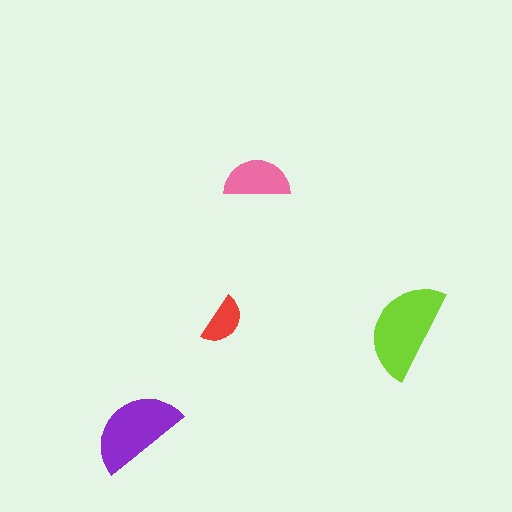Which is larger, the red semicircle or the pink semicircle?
The pink one.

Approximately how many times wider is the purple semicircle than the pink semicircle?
About 1.5 times wider.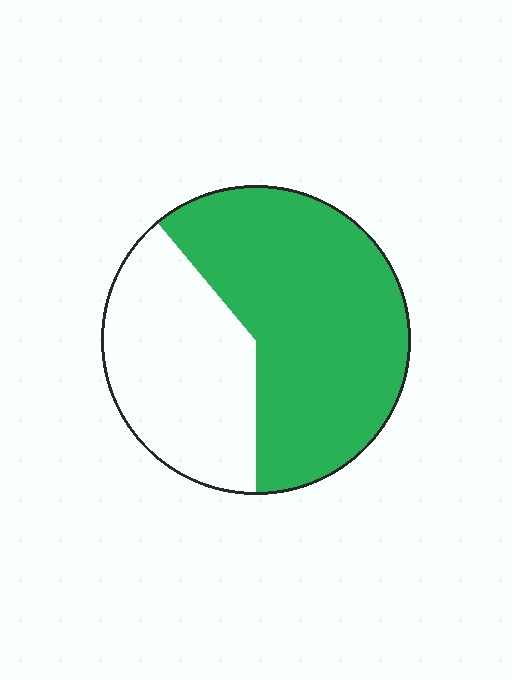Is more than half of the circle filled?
Yes.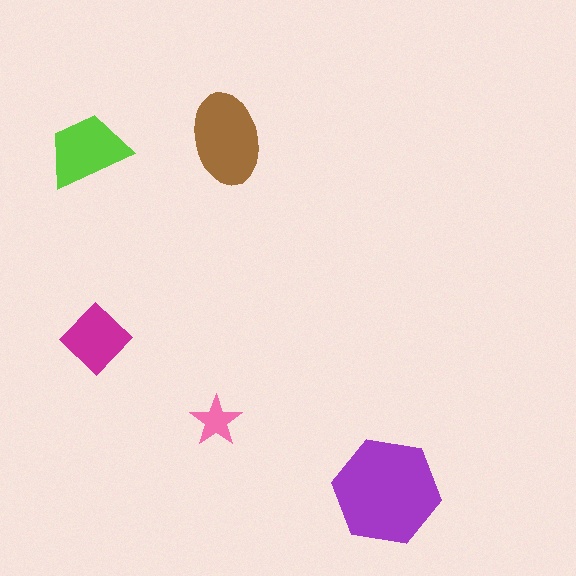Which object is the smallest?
The pink star.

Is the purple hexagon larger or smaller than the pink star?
Larger.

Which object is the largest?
The purple hexagon.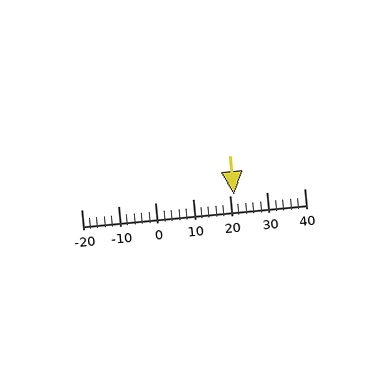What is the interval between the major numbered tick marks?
The major tick marks are spaced 10 units apart.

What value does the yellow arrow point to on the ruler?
The yellow arrow points to approximately 21.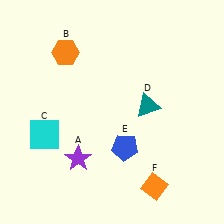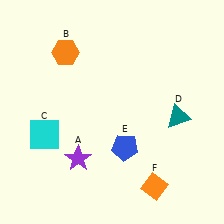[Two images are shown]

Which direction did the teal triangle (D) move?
The teal triangle (D) moved right.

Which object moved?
The teal triangle (D) moved right.